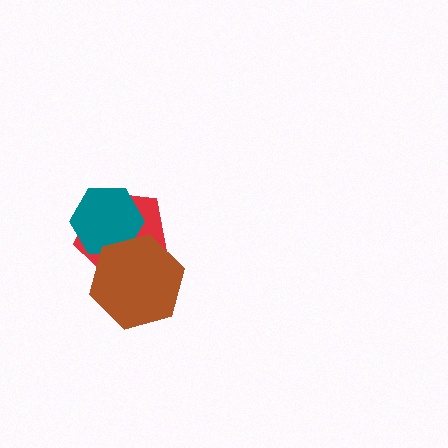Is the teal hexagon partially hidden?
Yes, it is partially covered by another shape.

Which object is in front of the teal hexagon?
The brown hexagon is in front of the teal hexagon.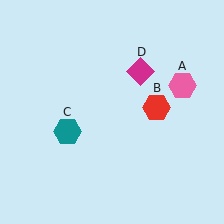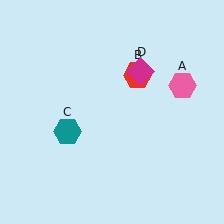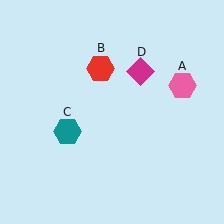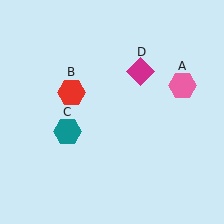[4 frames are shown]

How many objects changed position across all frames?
1 object changed position: red hexagon (object B).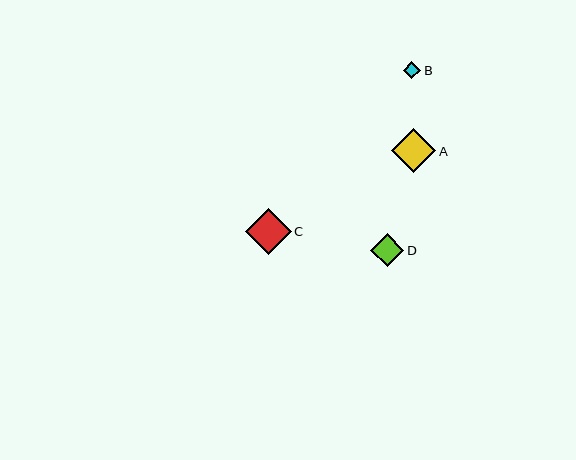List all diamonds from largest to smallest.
From largest to smallest: C, A, D, B.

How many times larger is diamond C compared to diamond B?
Diamond C is approximately 2.7 times the size of diamond B.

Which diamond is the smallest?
Diamond B is the smallest with a size of approximately 17 pixels.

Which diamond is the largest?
Diamond C is the largest with a size of approximately 46 pixels.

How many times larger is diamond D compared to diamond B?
Diamond D is approximately 1.9 times the size of diamond B.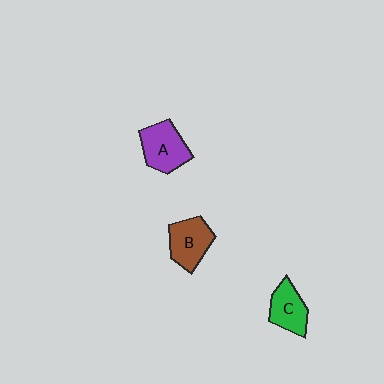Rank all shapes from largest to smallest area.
From largest to smallest: A (purple), B (brown), C (green).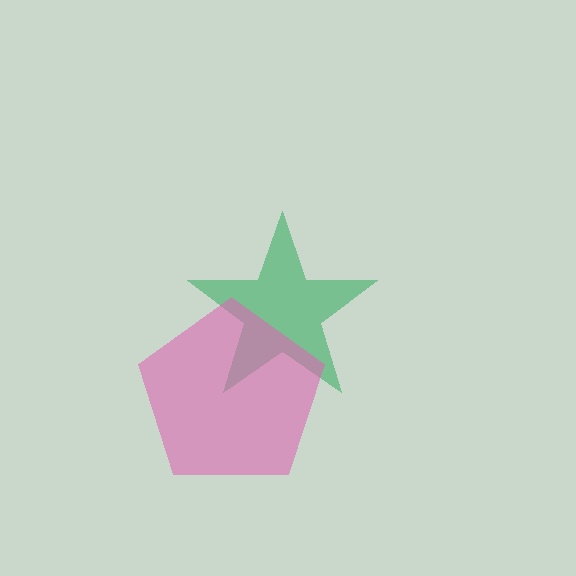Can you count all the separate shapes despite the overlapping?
Yes, there are 2 separate shapes.